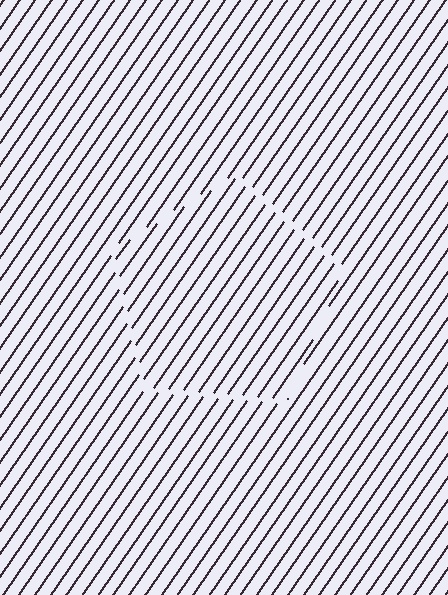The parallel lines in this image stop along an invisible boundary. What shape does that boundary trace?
An illusory pentagon. The interior of the shape contains the same grating, shifted by half a period — the contour is defined by the phase discontinuity where line-ends from the inner and outer gratings abut.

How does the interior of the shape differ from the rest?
The interior of the shape contains the same grating, shifted by half a period — the contour is defined by the phase discontinuity where line-ends from the inner and outer gratings abut.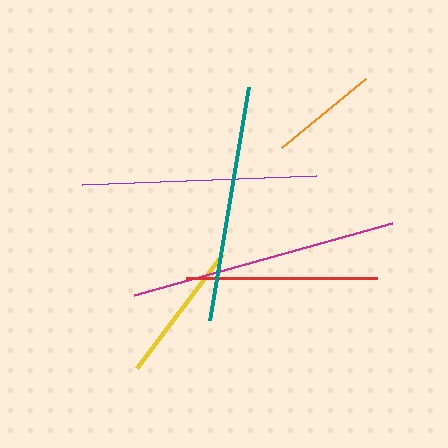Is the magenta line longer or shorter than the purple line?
The magenta line is longer than the purple line.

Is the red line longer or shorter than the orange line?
The red line is longer than the orange line.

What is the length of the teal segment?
The teal segment is approximately 237 pixels long.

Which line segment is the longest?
The magenta line is the longest at approximately 268 pixels.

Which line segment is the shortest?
The orange line is the shortest at approximately 108 pixels.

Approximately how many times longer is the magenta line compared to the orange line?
The magenta line is approximately 2.5 times the length of the orange line.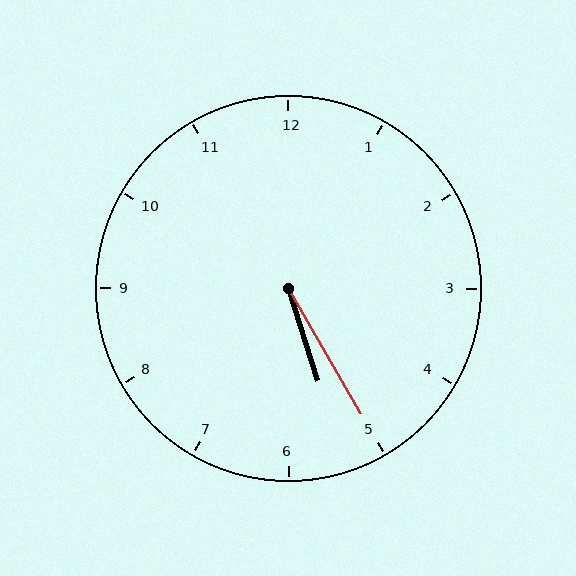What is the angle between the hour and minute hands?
Approximately 12 degrees.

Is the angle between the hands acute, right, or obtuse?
It is acute.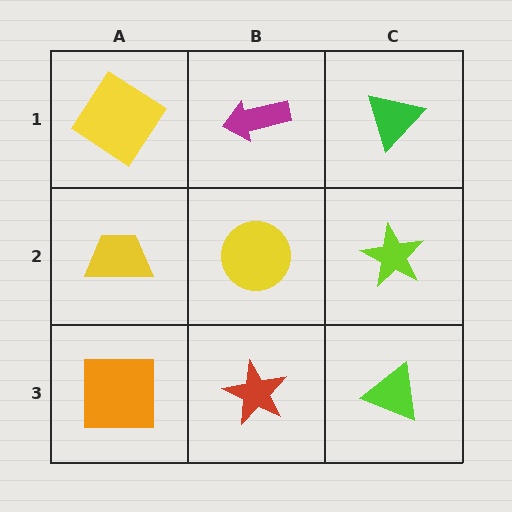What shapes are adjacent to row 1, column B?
A yellow circle (row 2, column B), a yellow diamond (row 1, column A), a green triangle (row 1, column C).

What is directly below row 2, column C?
A lime triangle.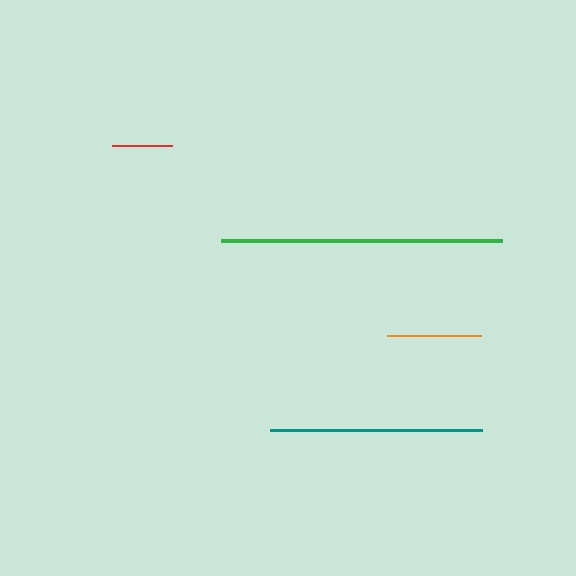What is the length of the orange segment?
The orange segment is approximately 94 pixels long.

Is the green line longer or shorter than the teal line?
The green line is longer than the teal line.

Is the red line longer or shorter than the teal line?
The teal line is longer than the red line.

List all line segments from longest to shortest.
From longest to shortest: green, teal, orange, red.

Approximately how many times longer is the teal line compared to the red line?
The teal line is approximately 3.5 times the length of the red line.